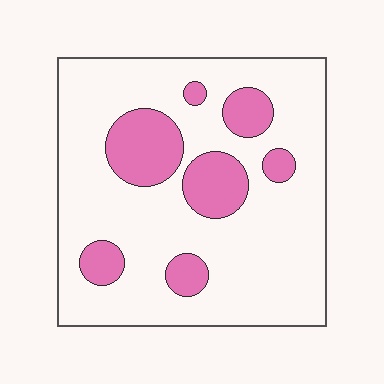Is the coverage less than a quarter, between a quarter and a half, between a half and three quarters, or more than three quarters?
Less than a quarter.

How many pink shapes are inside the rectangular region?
7.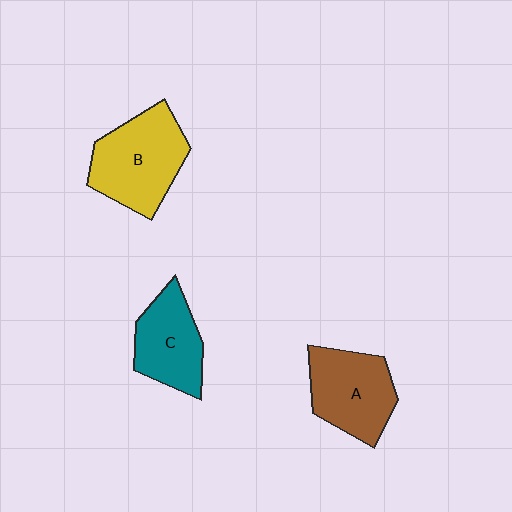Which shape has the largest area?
Shape B (yellow).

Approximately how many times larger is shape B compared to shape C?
Approximately 1.3 times.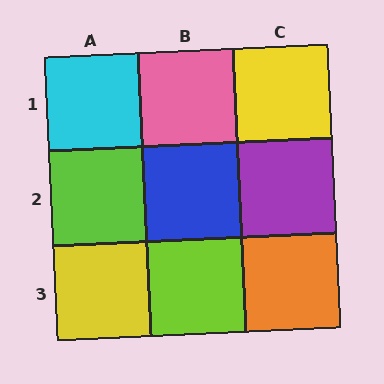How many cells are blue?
1 cell is blue.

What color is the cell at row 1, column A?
Cyan.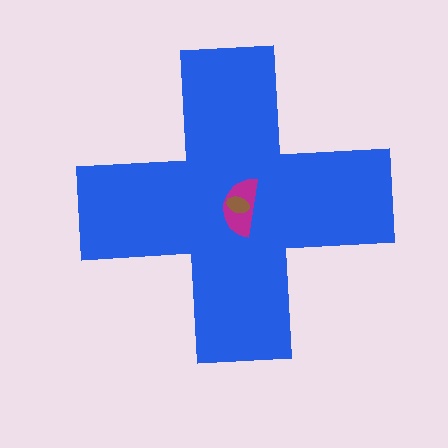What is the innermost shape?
The brown ellipse.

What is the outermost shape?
The blue cross.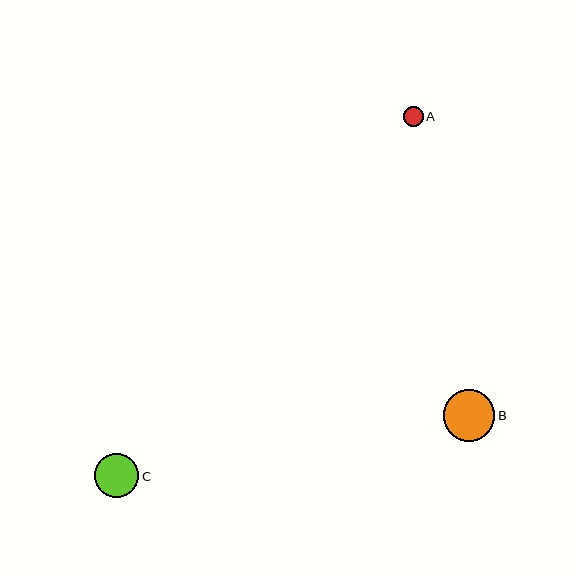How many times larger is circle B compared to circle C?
Circle B is approximately 1.2 times the size of circle C.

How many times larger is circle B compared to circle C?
Circle B is approximately 1.2 times the size of circle C.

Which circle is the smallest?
Circle A is the smallest with a size of approximately 20 pixels.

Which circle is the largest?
Circle B is the largest with a size of approximately 52 pixels.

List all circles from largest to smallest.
From largest to smallest: B, C, A.